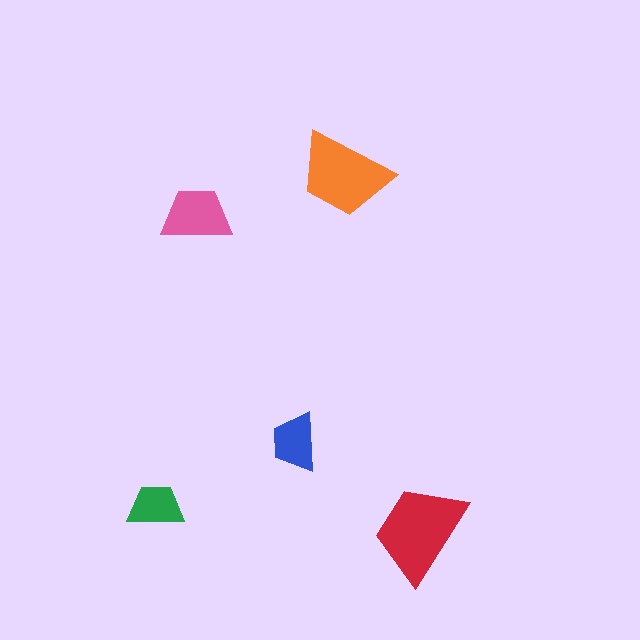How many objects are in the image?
There are 5 objects in the image.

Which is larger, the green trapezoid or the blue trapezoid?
The blue one.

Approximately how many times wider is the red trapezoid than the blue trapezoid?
About 1.5 times wider.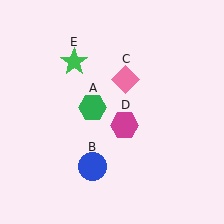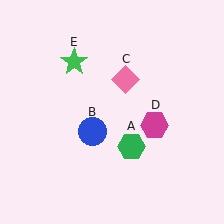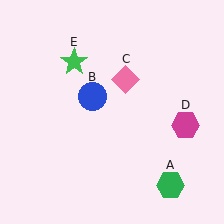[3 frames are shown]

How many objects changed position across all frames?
3 objects changed position: green hexagon (object A), blue circle (object B), magenta hexagon (object D).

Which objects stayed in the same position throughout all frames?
Pink diamond (object C) and green star (object E) remained stationary.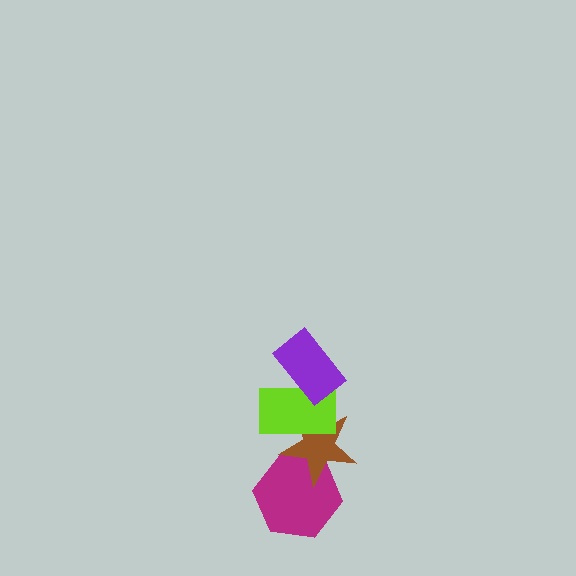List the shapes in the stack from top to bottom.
From top to bottom: the purple rectangle, the lime rectangle, the brown star, the magenta hexagon.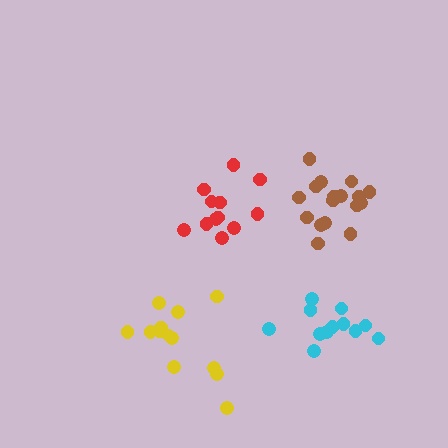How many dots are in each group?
Group 1: 12 dots, Group 2: 17 dots, Group 3: 13 dots, Group 4: 12 dots (54 total).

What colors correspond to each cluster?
The clusters are colored: red, brown, yellow, cyan.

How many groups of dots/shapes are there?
There are 4 groups.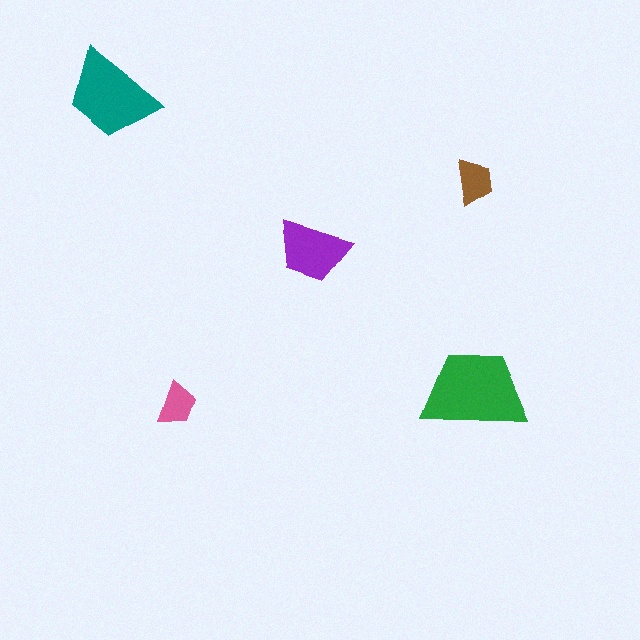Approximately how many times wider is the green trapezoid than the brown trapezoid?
About 2.5 times wider.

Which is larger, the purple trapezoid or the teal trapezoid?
The teal one.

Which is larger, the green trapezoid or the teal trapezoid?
The green one.